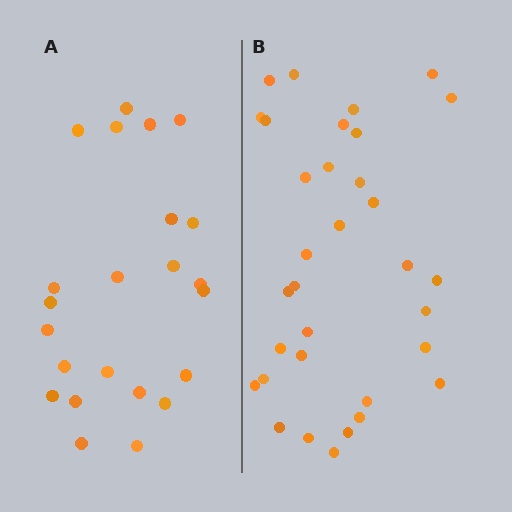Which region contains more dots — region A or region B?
Region B (the right region) has more dots.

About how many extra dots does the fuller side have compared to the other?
Region B has roughly 10 or so more dots than region A.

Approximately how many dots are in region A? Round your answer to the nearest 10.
About 20 dots. (The exact count is 23, which rounds to 20.)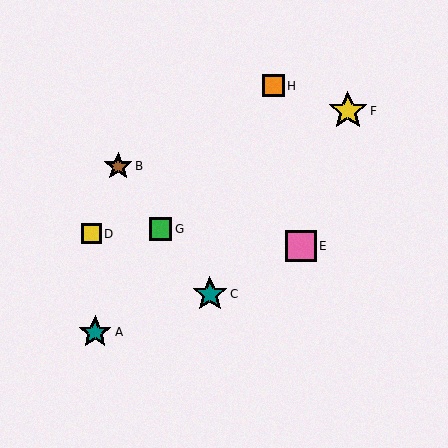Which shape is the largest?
The yellow star (labeled F) is the largest.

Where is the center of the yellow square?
The center of the yellow square is at (91, 234).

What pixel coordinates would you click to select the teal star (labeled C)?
Click at (210, 294) to select the teal star C.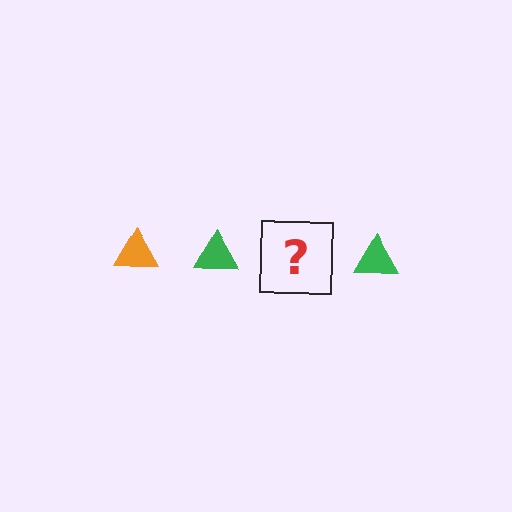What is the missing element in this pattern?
The missing element is an orange triangle.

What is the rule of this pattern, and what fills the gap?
The rule is that the pattern cycles through orange, green triangles. The gap should be filled with an orange triangle.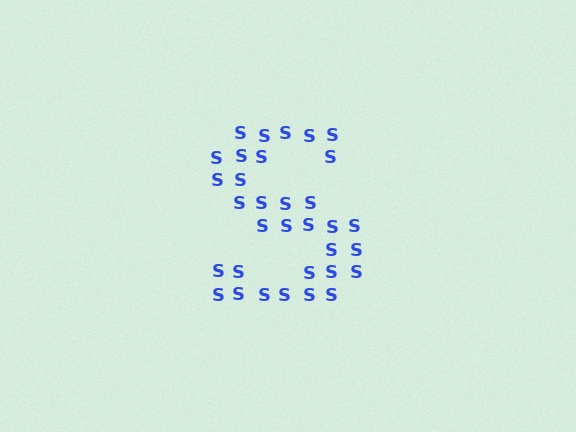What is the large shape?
The large shape is the letter S.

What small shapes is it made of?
It is made of small letter S's.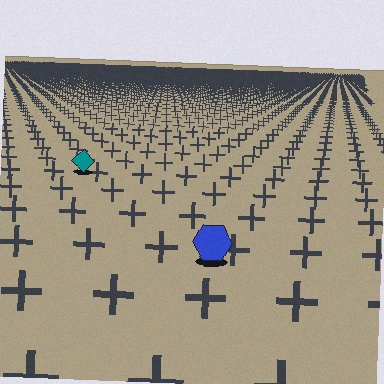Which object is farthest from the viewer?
The teal diamond is farthest from the viewer. It appears smaller and the ground texture around it is denser.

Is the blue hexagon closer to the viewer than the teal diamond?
Yes. The blue hexagon is closer — you can tell from the texture gradient: the ground texture is coarser near it.